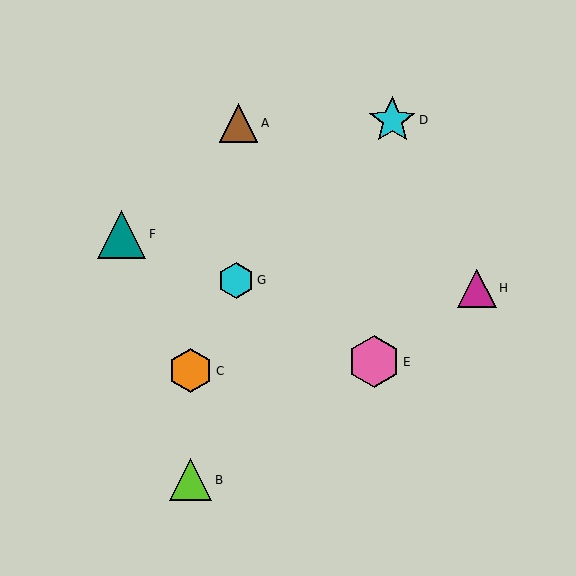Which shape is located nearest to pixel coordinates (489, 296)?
The magenta triangle (labeled H) at (477, 288) is nearest to that location.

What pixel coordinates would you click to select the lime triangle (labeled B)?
Click at (191, 480) to select the lime triangle B.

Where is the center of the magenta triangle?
The center of the magenta triangle is at (477, 288).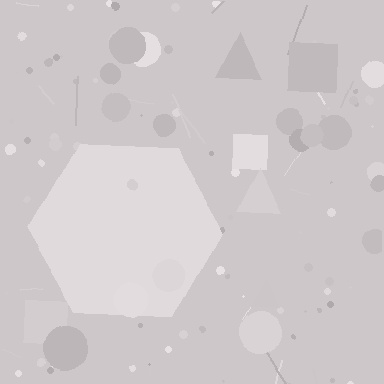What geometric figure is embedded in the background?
A hexagon is embedded in the background.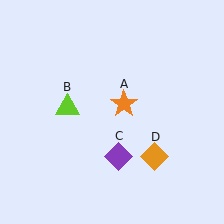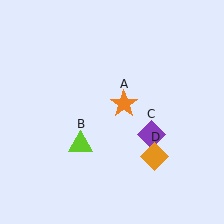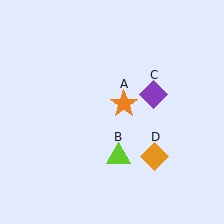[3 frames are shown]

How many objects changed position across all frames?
2 objects changed position: lime triangle (object B), purple diamond (object C).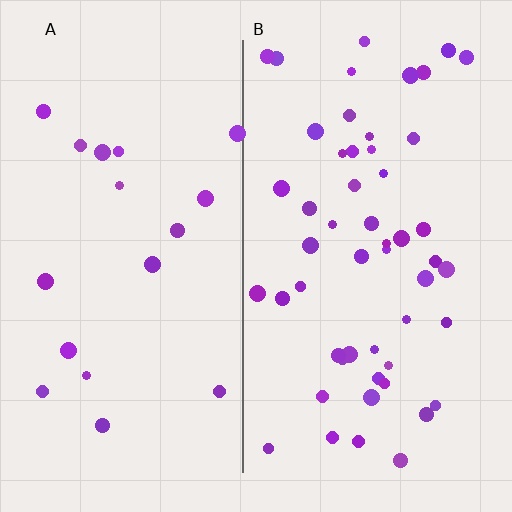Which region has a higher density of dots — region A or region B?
B (the right).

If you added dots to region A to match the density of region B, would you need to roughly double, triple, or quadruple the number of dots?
Approximately triple.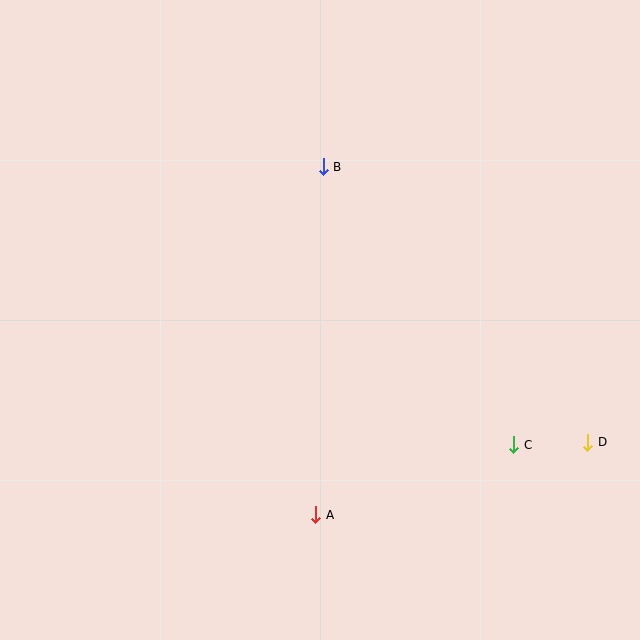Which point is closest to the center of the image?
Point B at (323, 167) is closest to the center.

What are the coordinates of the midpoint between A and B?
The midpoint between A and B is at (320, 341).